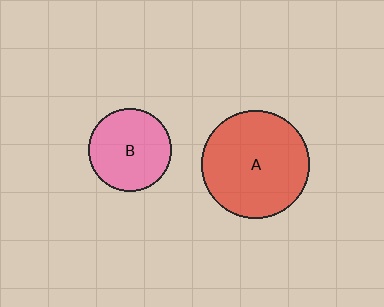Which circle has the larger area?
Circle A (red).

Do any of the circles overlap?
No, none of the circles overlap.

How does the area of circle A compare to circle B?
Approximately 1.7 times.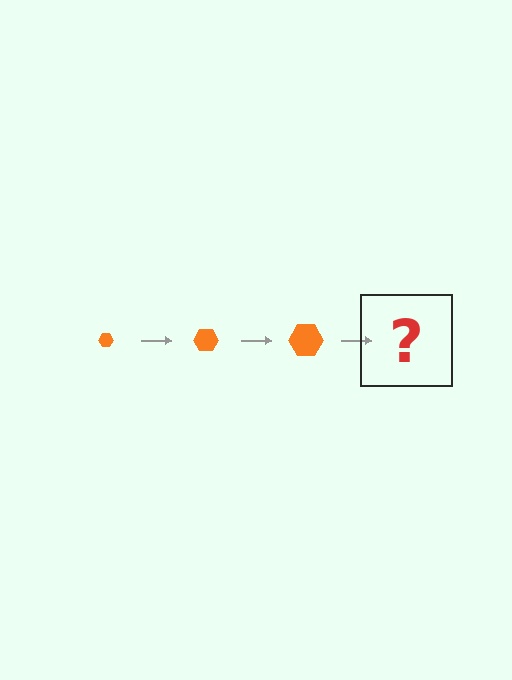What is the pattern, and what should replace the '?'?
The pattern is that the hexagon gets progressively larger each step. The '?' should be an orange hexagon, larger than the previous one.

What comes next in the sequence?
The next element should be an orange hexagon, larger than the previous one.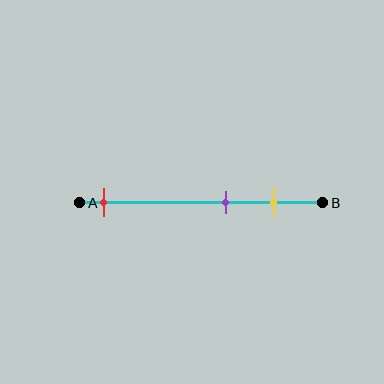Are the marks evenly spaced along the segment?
No, the marks are not evenly spaced.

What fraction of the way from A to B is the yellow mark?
The yellow mark is approximately 80% (0.8) of the way from A to B.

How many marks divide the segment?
There are 3 marks dividing the segment.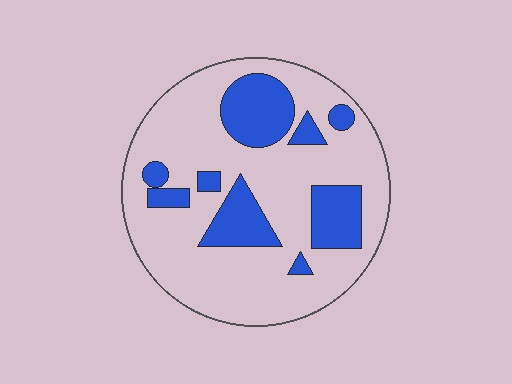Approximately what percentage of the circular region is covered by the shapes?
Approximately 25%.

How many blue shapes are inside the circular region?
9.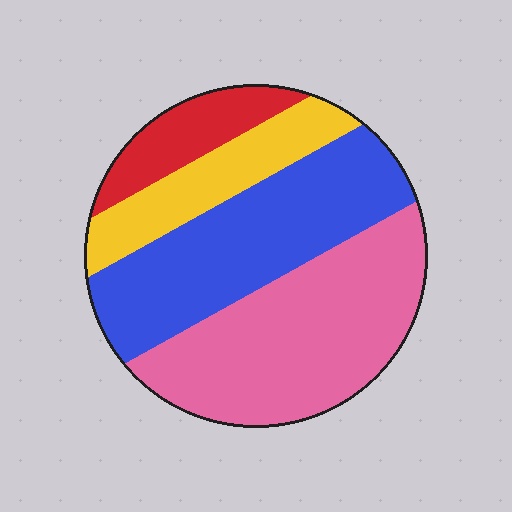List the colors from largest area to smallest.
From largest to smallest: pink, blue, yellow, red.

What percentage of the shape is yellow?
Yellow covers around 15% of the shape.